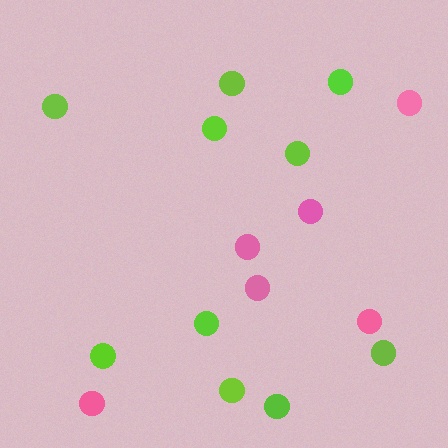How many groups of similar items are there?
There are 2 groups: one group of lime circles (10) and one group of pink circles (6).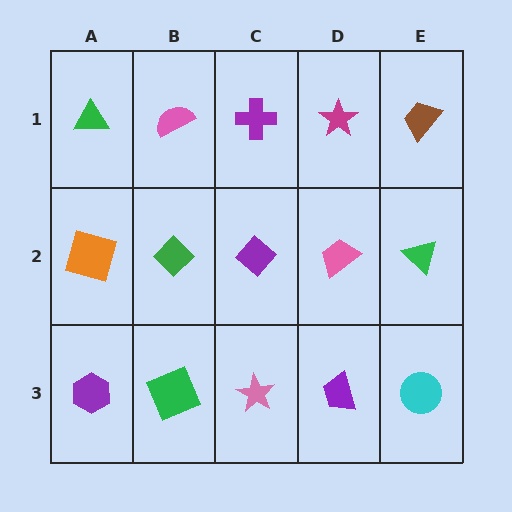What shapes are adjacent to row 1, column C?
A purple diamond (row 2, column C), a pink semicircle (row 1, column B), a magenta star (row 1, column D).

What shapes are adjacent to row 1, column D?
A pink trapezoid (row 2, column D), a purple cross (row 1, column C), a brown trapezoid (row 1, column E).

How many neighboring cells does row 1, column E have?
2.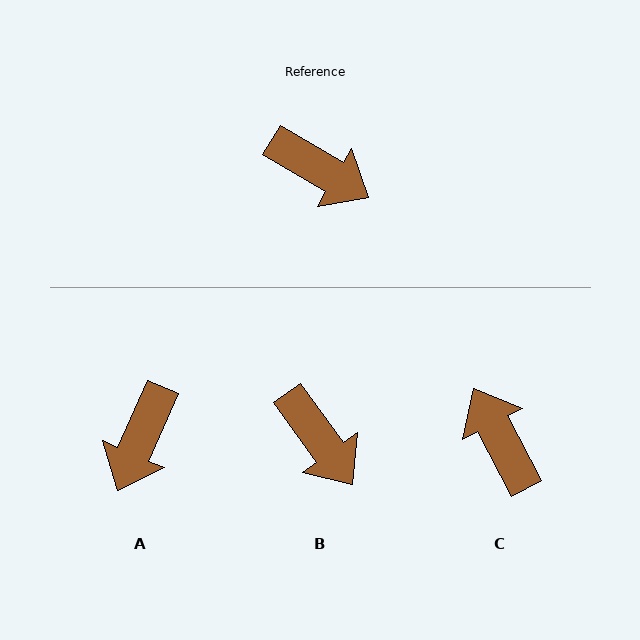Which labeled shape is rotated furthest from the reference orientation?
C, about 149 degrees away.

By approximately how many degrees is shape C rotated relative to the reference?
Approximately 149 degrees counter-clockwise.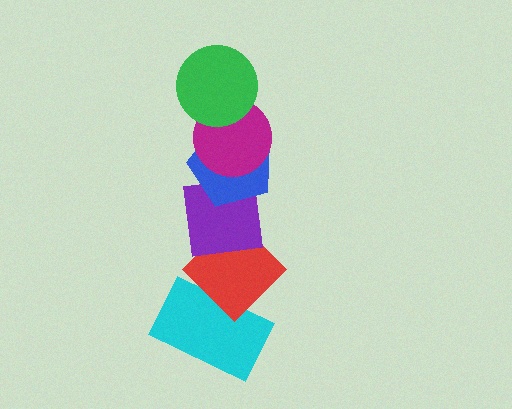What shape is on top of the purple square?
The blue pentagon is on top of the purple square.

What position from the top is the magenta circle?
The magenta circle is 2nd from the top.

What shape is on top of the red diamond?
The purple square is on top of the red diamond.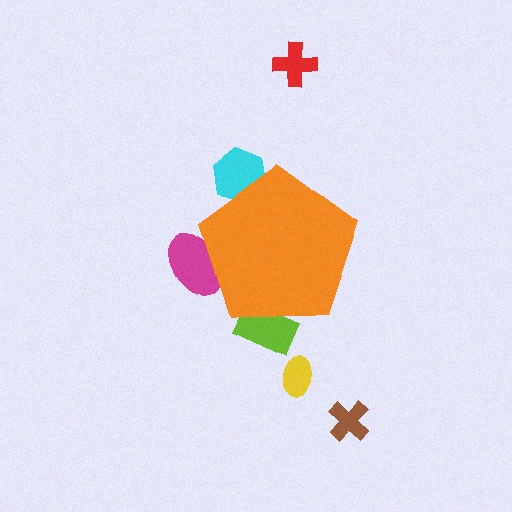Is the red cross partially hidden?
No, the red cross is fully visible.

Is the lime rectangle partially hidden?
Yes, the lime rectangle is partially hidden behind the orange pentagon.